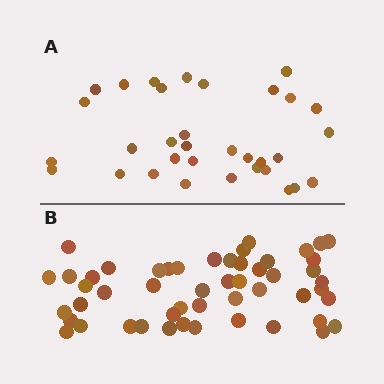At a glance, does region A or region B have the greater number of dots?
Region B (the bottom region) has more dots.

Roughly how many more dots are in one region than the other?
Region B has approximately 20 more dots than region A.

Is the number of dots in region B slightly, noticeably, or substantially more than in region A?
Region B has substantially more. The ratio is roughly 1.5 to 1.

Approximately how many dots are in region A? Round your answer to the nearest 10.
About 30 dots. (The exact count is 33, which rounds to 30.)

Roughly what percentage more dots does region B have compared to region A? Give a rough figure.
About 55% more.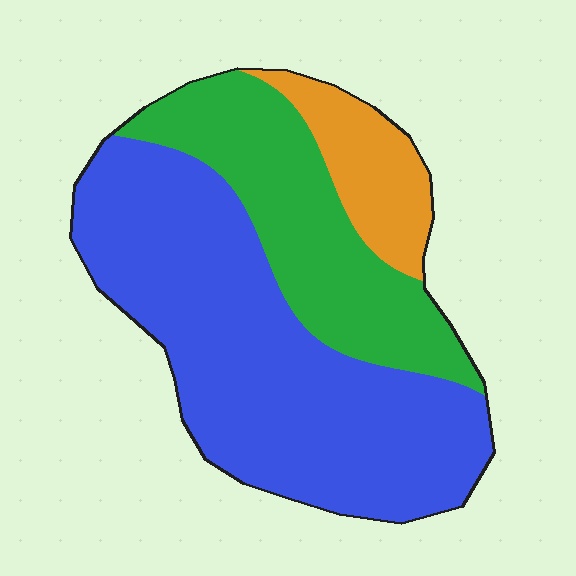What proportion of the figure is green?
Green takes up about one third (1/3) of the figure.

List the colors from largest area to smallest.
From largest to smallest: blue, green, orange.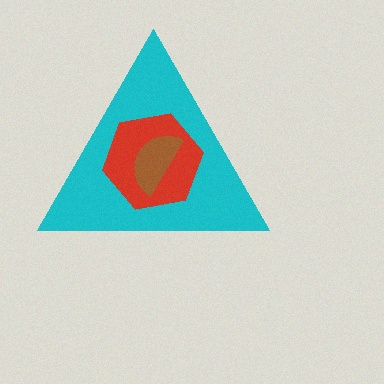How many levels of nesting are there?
3.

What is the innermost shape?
The brown semicircle.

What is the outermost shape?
The cyan triangle.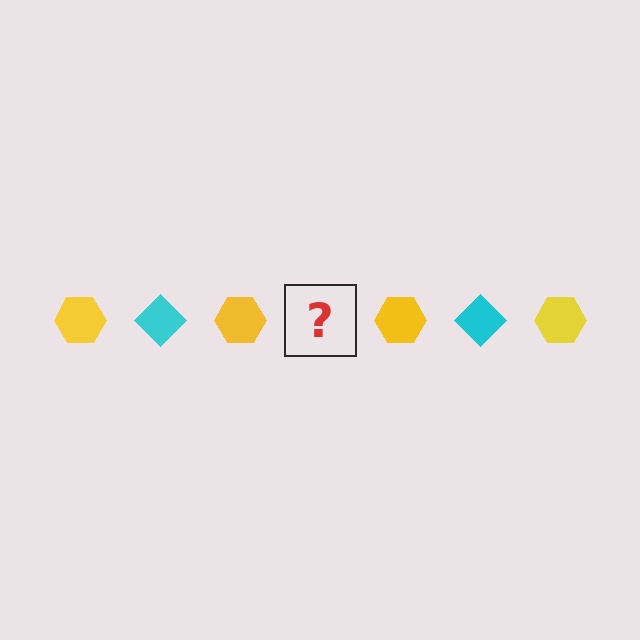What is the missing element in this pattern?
The missing element is a cyan diamond.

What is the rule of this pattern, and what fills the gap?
The rule is that the pattern alternates between yellow hexagon and cyan diamond. The gap should be filled with a cyan diamond.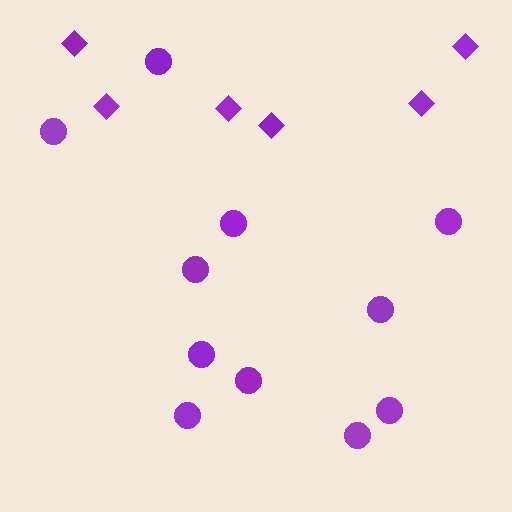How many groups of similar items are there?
There are 2 groups: one group of circles (11) and one group of diamonds (6).